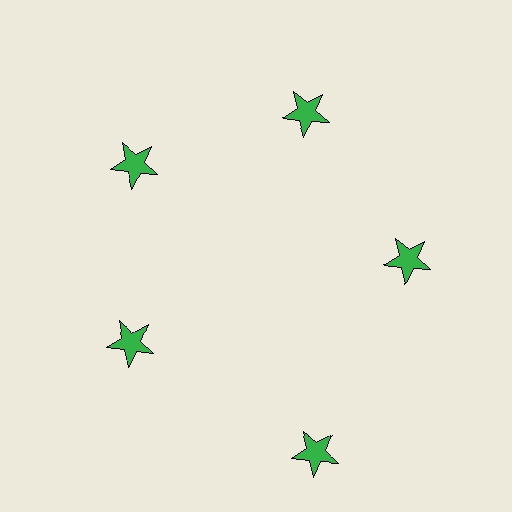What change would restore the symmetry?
The symmetry would be restored by moving it inward, back onto the ring so that all 5 stars sit at equal angles and equal distance from the center.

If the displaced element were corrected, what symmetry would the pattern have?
It would have 5-fold rotational symmetry — the pattern would map onto itself every 72 degrees.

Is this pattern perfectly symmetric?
No. The 5 green stars are arranged in a ring, but one element near the 5 o'clock position is pushed outward from the center, breaking the 5-fold rotational symmetry.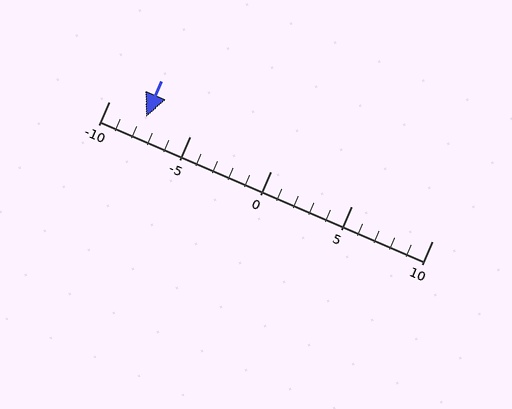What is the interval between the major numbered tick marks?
The major tick marks are spaced 5 units apart.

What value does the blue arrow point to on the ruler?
The blue arrow points to approximately -8.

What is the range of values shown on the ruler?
The ruler shows values from -10 to 10.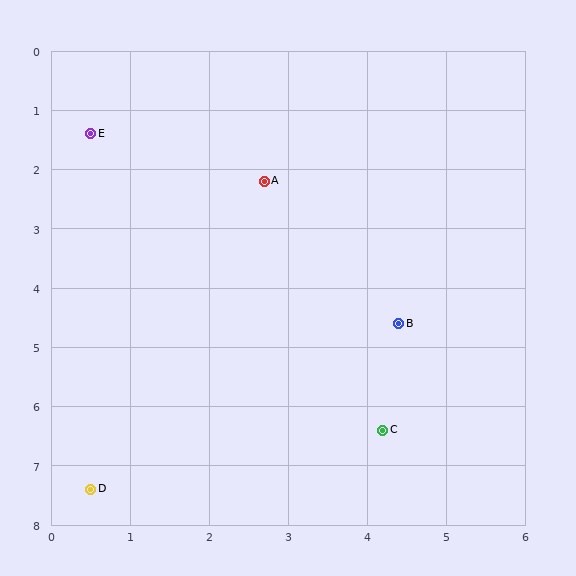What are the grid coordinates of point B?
Point B is at approximately (4.4, 4.6).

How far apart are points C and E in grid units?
Points C and E are about 6.2 grid units apart.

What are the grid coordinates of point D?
Point D is at approximately (0.5, 7.4).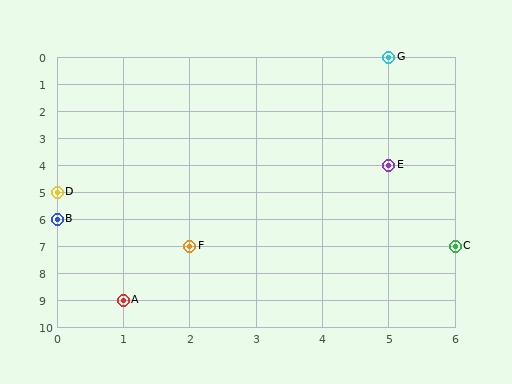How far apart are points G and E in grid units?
Points G and E are 4 rows apart.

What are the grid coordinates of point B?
Point B is at grid coordinates (0, 6).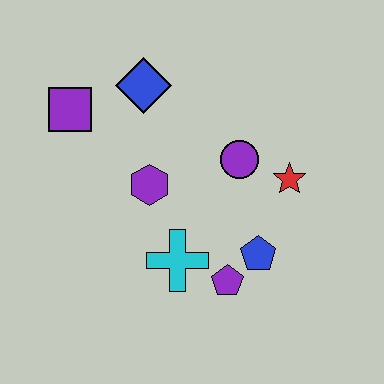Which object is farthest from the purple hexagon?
The red star is farthest from the purple hexagon.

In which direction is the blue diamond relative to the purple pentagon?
The blue diamond is above the purple pentagon.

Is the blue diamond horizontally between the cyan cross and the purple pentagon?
No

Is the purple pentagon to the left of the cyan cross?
No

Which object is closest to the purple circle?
The red star is closest to the purple circle.